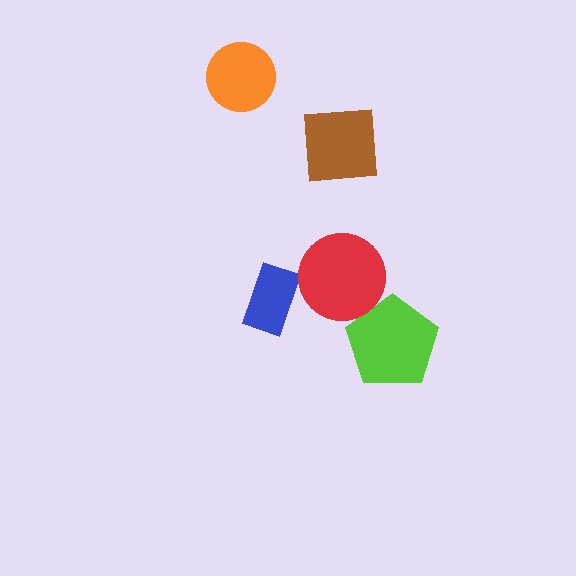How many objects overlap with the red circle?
1 object overlaps with the red circle.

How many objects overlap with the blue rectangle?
0 objects overlap with the blue rectangle.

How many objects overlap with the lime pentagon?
1 object overlaps with the lime pentagon.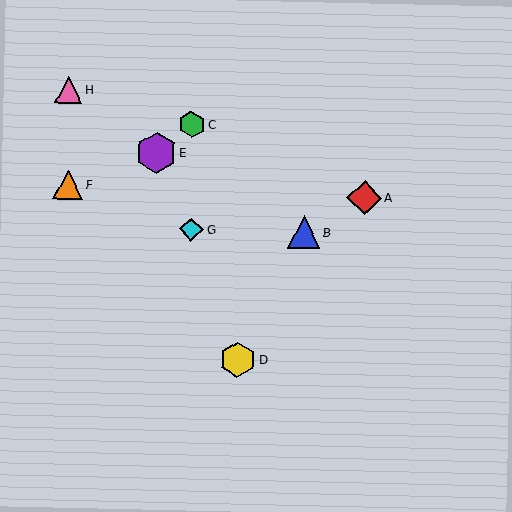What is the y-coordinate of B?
Object B is at y≈232.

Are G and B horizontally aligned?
Yes, both are at y≈229.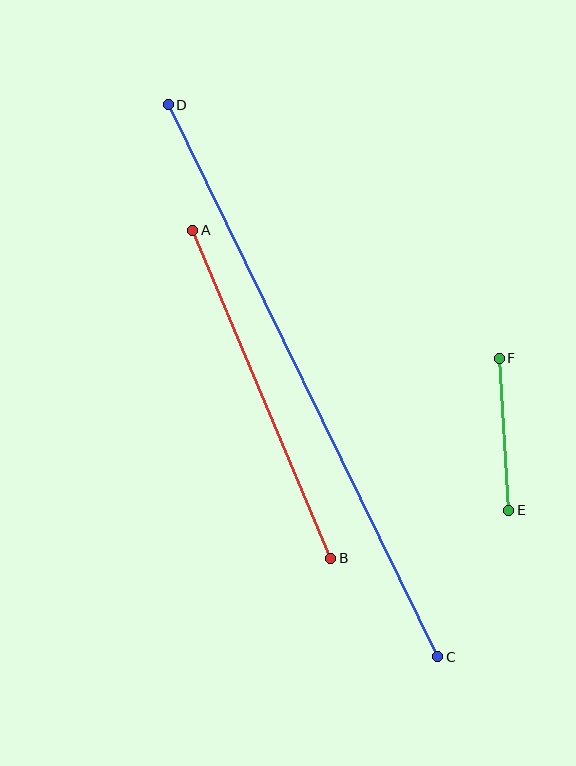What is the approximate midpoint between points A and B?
The midpoint is at approximately (262, 394) pixels.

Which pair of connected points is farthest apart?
Points C and D are farthest apart.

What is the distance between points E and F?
The distance is approximately 153 pixels.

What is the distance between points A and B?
The distance is approximately 356 pixels.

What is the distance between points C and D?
The distance is approximately 614 pixels.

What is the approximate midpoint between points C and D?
The midpoint is at approximately (303, 381) pixels.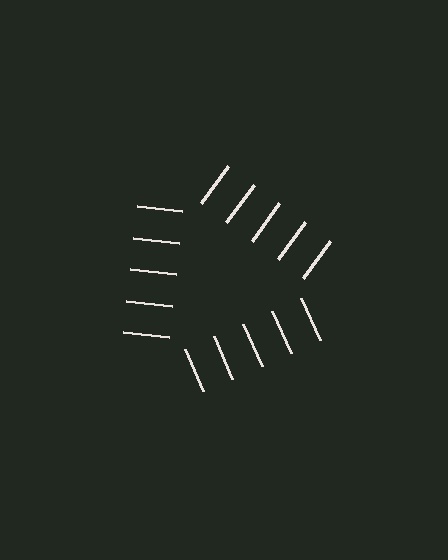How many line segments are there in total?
15 — 5 along each of the 3 edges.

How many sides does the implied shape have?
3 sides — the line-ends trace a triangle.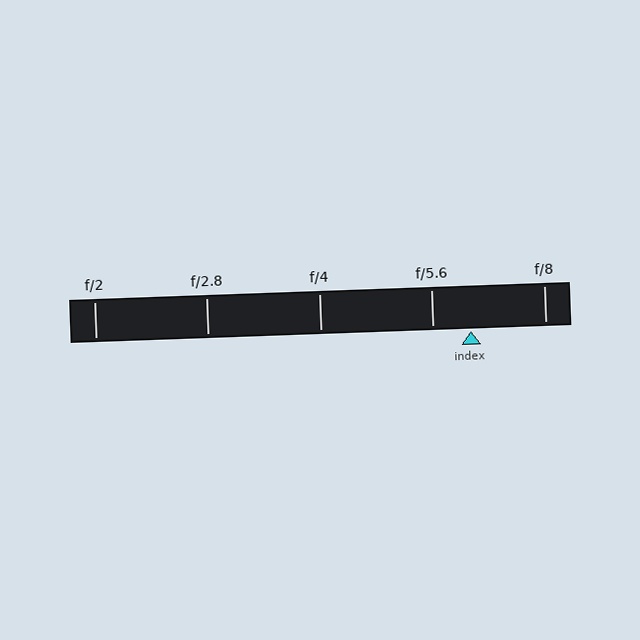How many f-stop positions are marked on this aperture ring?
There are 5 f-stop positions marked.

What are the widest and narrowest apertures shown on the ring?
The widest aperture shown is f/2 and the narrowest is f/8.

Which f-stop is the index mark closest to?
The index mark is closest to f/5.6.